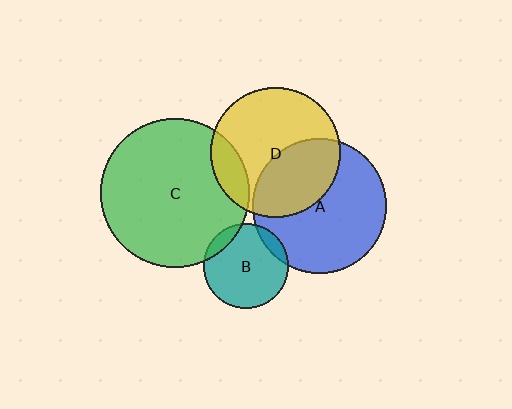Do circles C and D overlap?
Yes.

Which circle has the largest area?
Circle C (green).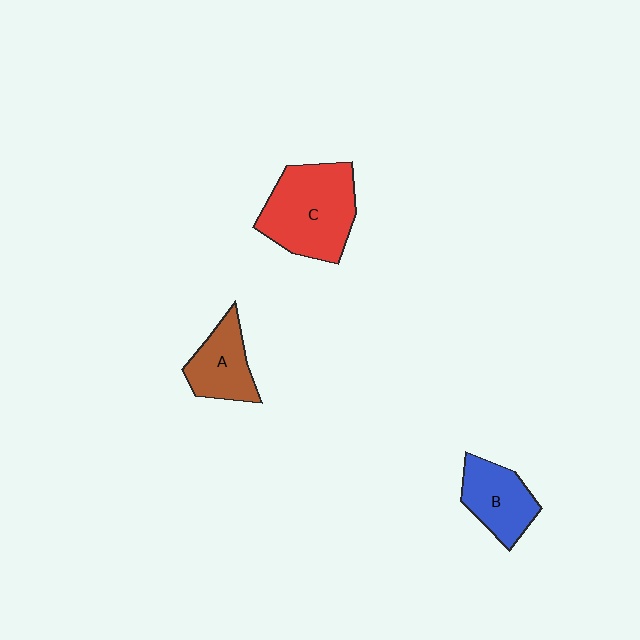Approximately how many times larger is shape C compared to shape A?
Approximately 1.8 times.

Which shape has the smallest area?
Shape A (brown).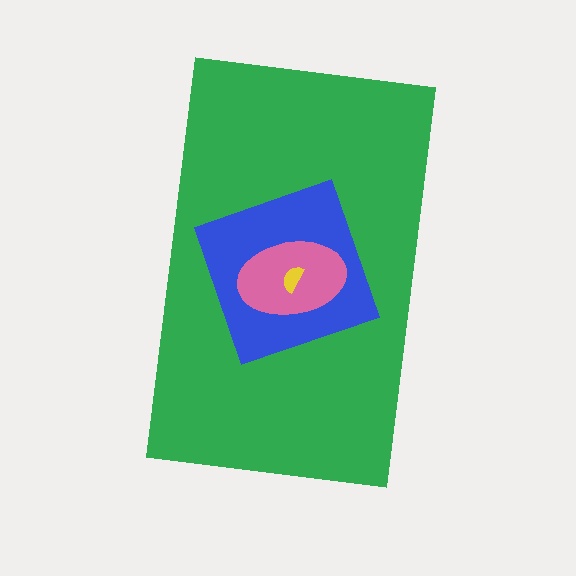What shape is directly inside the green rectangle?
The blue square.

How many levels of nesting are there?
4.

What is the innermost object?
The yellow semicircle.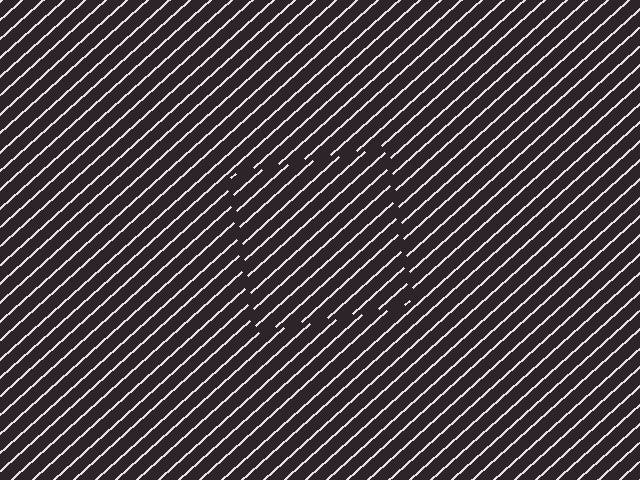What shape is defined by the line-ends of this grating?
An illusory square. The interior of the shape contains the same grating, shifted by half a period — the contour is defined by the phase discontinuity where line-ends from the inner and outer gratings abut.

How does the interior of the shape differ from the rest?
The interior of the shape contains the same grating, shifted by half a period — the contour is defined by the phase discontinuity where line-ends from the inner and outer gratings abut.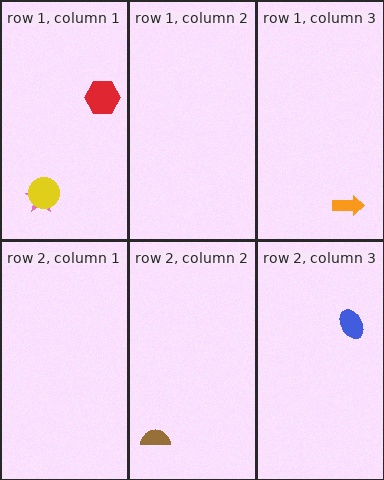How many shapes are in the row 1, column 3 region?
1.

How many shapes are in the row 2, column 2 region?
1.